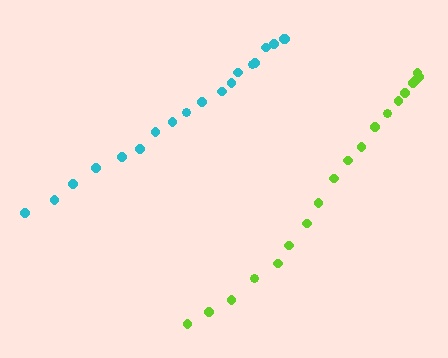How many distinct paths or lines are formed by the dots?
There are 2 distinct paths.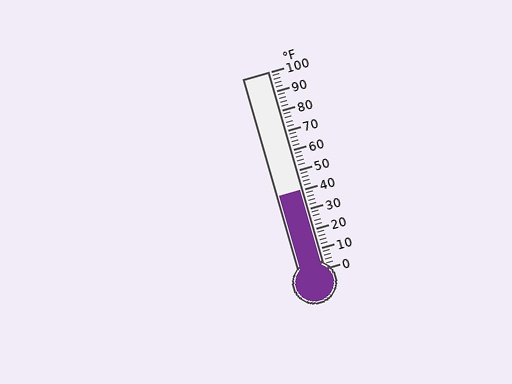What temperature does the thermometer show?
The thermometer shows approximately 40°F.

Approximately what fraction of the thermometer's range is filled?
The thermometer is filled to approximately 40% of its range.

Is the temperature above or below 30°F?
The temperature is above 30°F.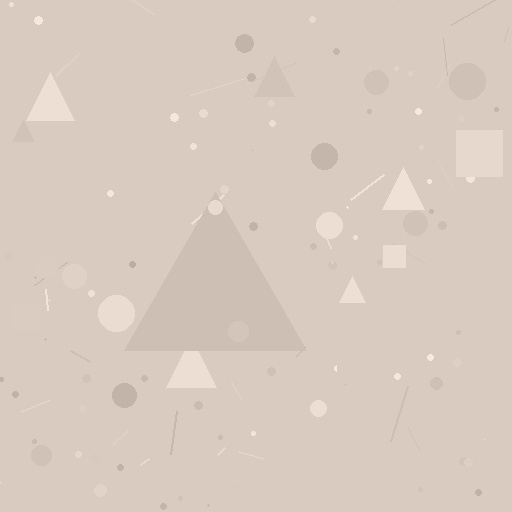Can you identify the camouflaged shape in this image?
The camouflaged shape is a triangle.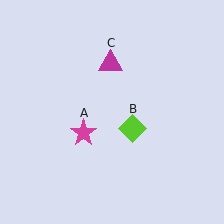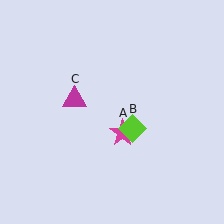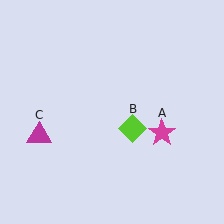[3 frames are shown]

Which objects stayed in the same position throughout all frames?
Lime diamond (object B) remained stationary.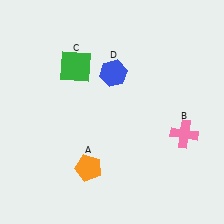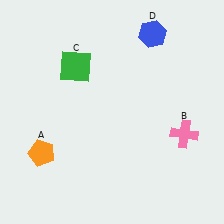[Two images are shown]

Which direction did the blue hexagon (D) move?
The blue hexagon (D) moved up.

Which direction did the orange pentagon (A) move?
The orange pentagon (A) moved left.